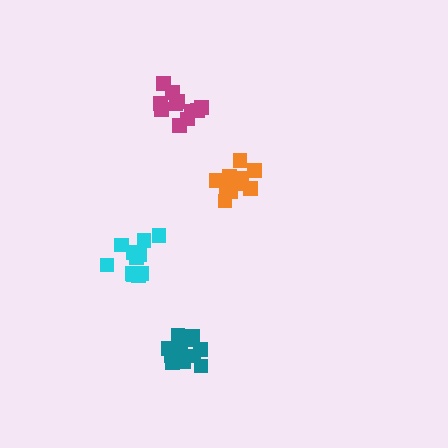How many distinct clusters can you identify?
There are 4 distinct clusters.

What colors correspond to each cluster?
The clusters are colored: teal, magenta, cyan, orange.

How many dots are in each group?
Group 1: 15 dots, Group 2: 11 dots, Group 3: 11 dots, Group 4: 11 dots (48 total).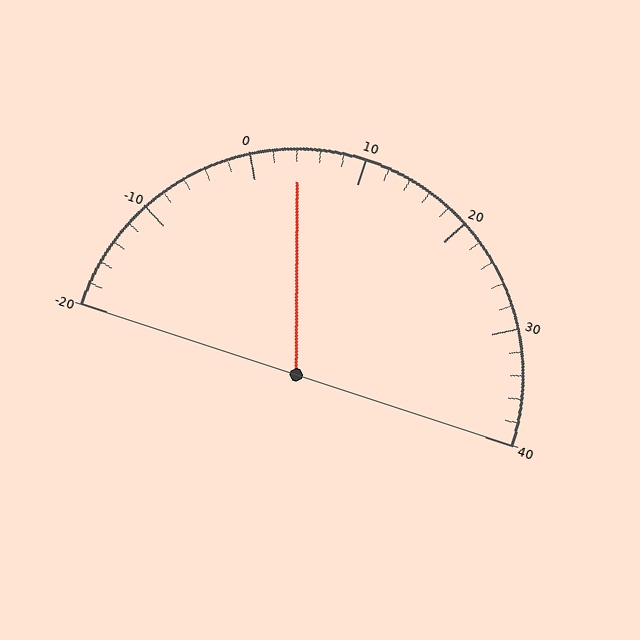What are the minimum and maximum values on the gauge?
The gauge ranges from -20 to 40.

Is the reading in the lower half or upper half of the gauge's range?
The reading is in the lower half of the range (-20 to 40).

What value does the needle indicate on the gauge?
The needle indicates approximately 4.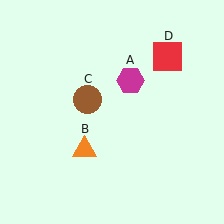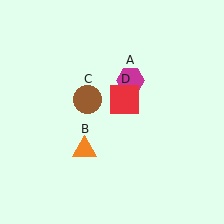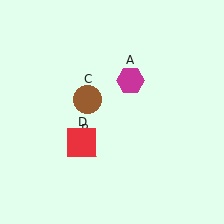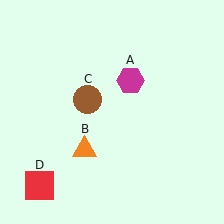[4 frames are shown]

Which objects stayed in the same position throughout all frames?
Magenta hexagon (object A) and orange triangle (object B) and brown circle (object C) remained stationary.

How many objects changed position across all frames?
1 object changed position: red square (object D).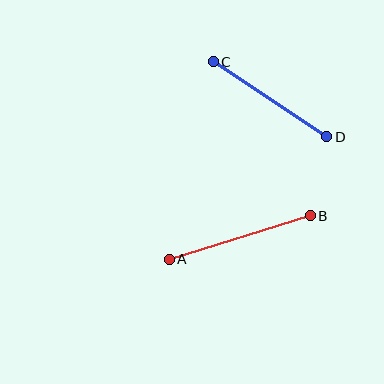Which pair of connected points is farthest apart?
Points A and B are farthest apart.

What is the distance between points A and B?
The distance is approximately 147 pixels.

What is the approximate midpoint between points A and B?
The midpoint is at approximately (240, 238) pixels.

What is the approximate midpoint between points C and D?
The midpoint is at approximately (270, 99) pixels.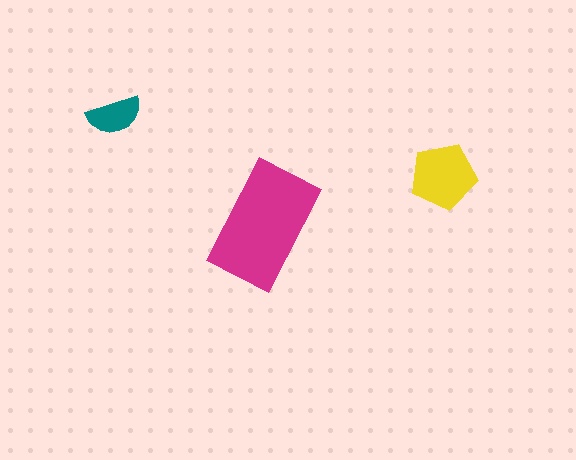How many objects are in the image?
There are 3 objects in the image.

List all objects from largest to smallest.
The magenta rectangle, the yellow pentagon, the teal semicircle.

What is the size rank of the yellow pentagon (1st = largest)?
2nd.